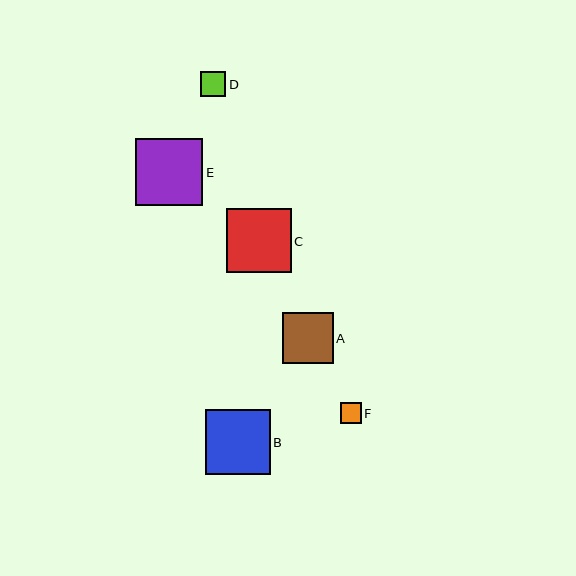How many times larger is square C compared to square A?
Square C is approximately 1.3 times the size of square A.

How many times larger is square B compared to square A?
Square B is approximately 1.3 times the size of square A.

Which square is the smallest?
Square F is the smallest with a size of approximately 20 pixels.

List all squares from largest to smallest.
From largest to smallest: E, B, C, A, D, F.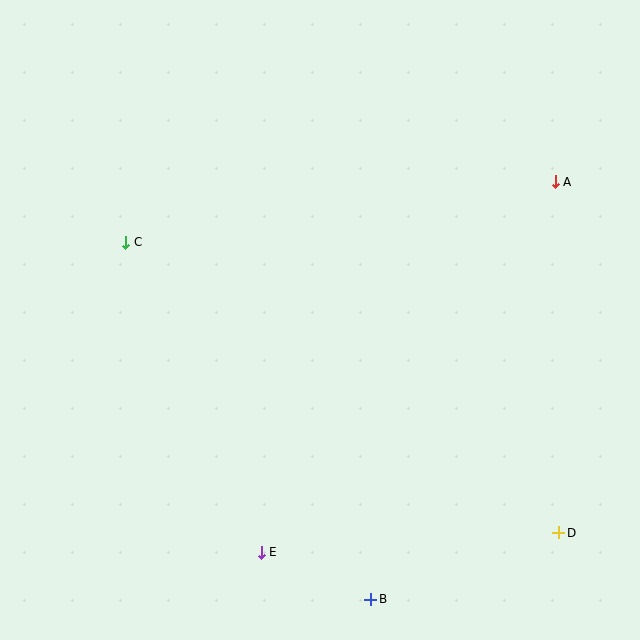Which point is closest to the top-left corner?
Point C is closest to the top-left corner.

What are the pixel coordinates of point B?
Point B is at (371, 599).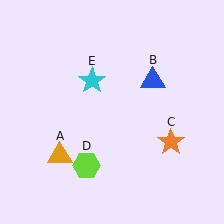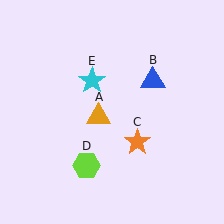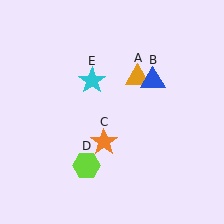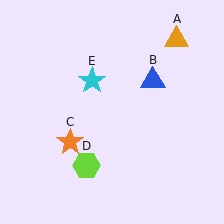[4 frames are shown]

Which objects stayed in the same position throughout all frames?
Blue triangle (object B) and lime hexagon (object D) and cyan star (object E) remained stationary.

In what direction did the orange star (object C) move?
The orange star (object C) moved left.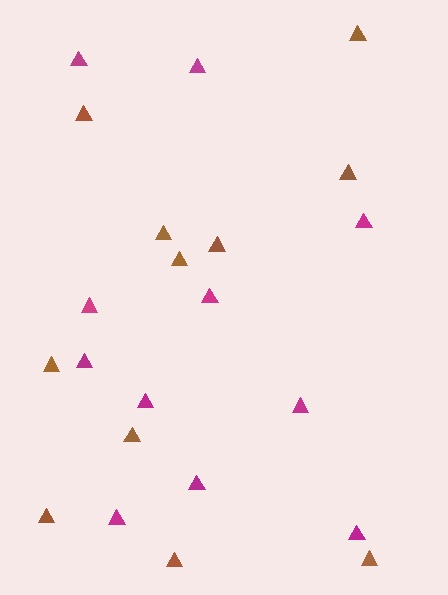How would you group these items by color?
There are 2 groups: one group of magenta triangles (11) and one group of brown triangles (11).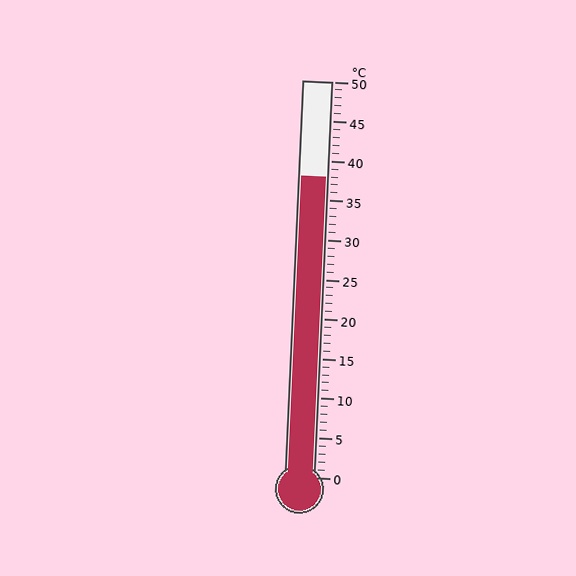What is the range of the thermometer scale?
The thermometer scale ranges from 0°C to 50°C.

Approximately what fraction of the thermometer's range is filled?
The thermometer is filled to approximately 75% of its range.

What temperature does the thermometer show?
The thermometer shows approximately 38°C.